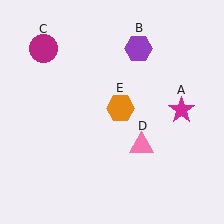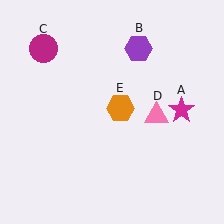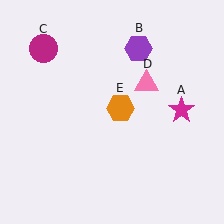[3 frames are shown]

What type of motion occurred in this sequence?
The pink triangle (object D) rotated counterclockwise around the center of the scene.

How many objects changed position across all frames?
1 object changed position: pink triangle (object D).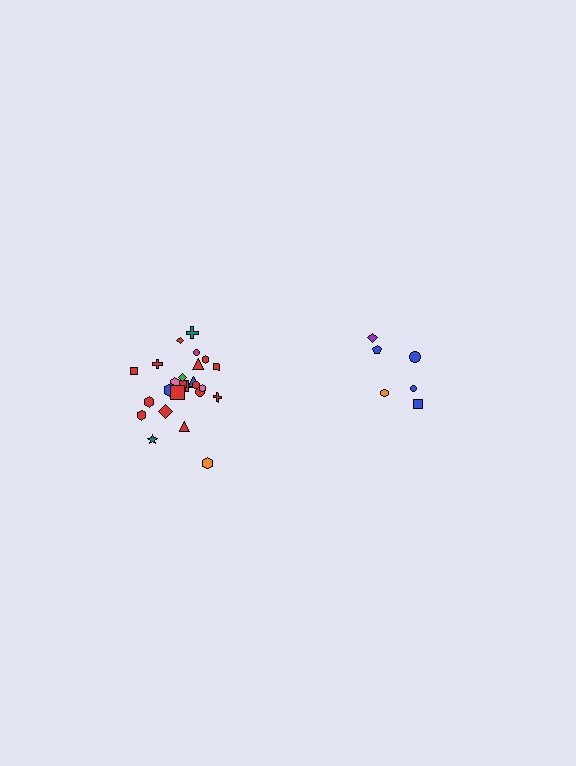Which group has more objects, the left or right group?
The left group.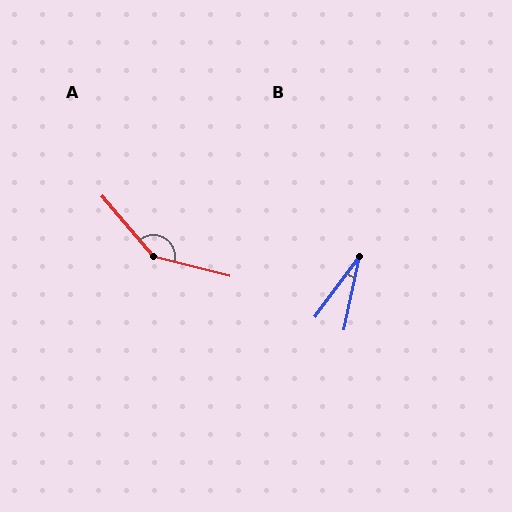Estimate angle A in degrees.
Approximately 145 degrees.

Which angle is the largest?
A, at approximately 145 degrees.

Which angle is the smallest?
B, at approximately 24 degrees.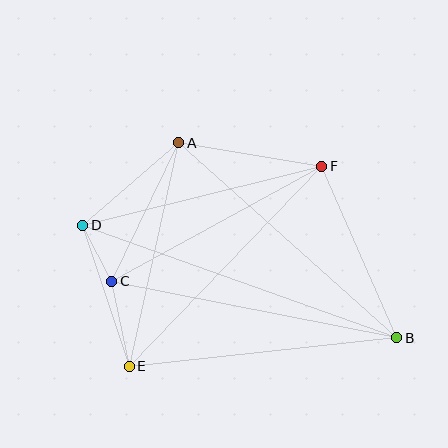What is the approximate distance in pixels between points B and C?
The distance between B and C is approximately 291 pixels.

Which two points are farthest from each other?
Points B and D are farthest from each other.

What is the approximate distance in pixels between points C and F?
The distance between C and F is approximately 239 pixels.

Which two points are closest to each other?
Points C and D are closest to each other.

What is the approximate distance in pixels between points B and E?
The distance between B and E is approximately 269 pixels.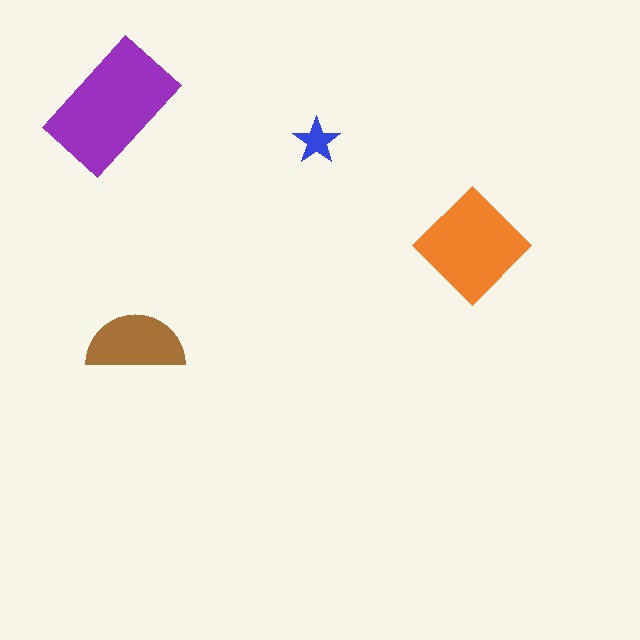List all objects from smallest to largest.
The blue star, the brown semicircle, the orange diamond, the purple rectangle.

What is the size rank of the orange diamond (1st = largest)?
2nd.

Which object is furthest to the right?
The orange diamond is rightmost.